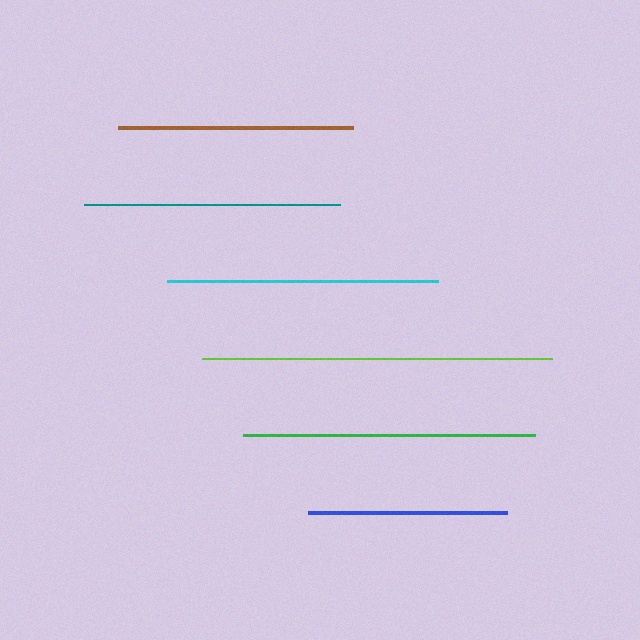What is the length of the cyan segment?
The cyan segment is approximately 271 pixels long.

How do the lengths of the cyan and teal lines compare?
The cyan and teal lines are approximately the same length.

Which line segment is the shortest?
The blue line is the shortest at approximately 199 pixels.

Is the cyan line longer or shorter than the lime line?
The lime line is longer than the cyan line.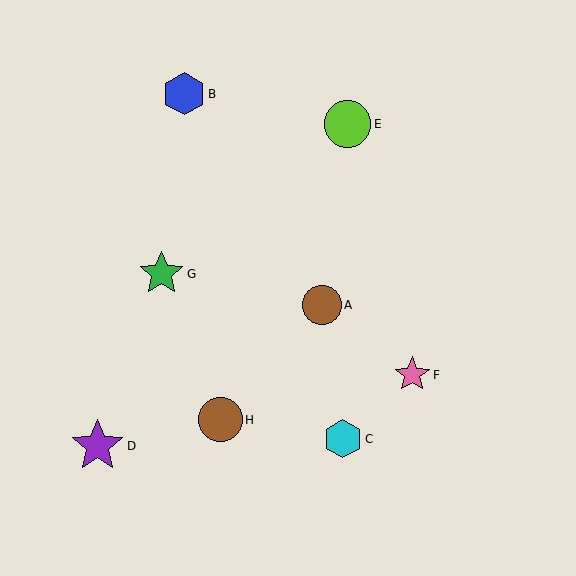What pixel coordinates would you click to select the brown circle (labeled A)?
Click at (322, 305) to select the brown circle A.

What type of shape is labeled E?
Shape E is a lime circle.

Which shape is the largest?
The purple star (labeled D) is the largest.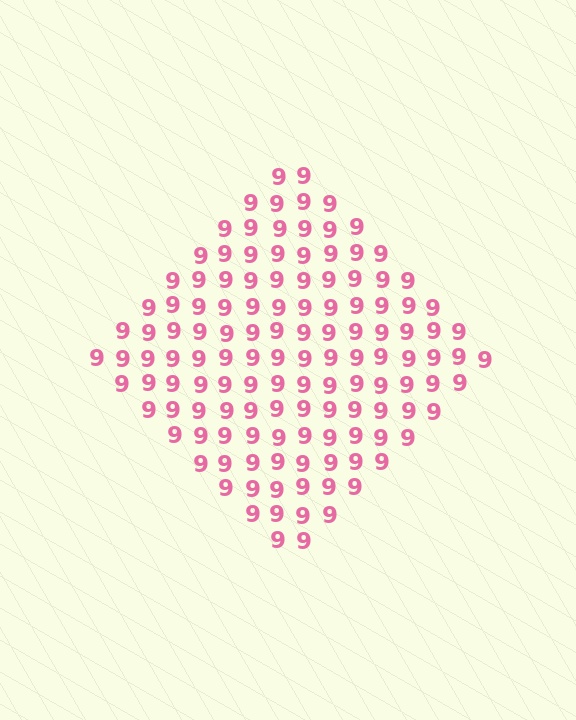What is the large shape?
The large shape is a diamond.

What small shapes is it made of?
It is made of small digit 9's.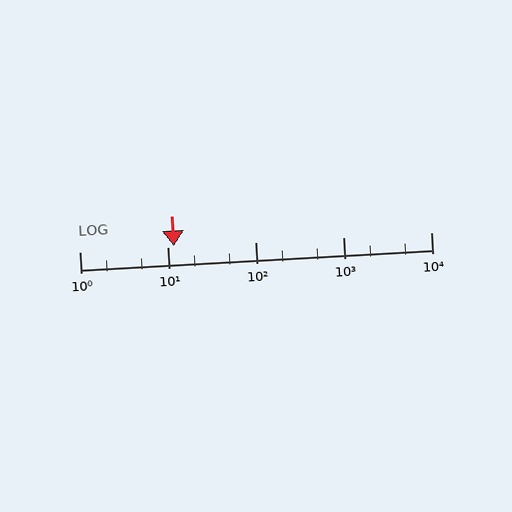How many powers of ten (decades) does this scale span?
The scale spans 4 decades, from 1 to 10000.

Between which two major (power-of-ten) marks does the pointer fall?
The pointer is between 10 and 100.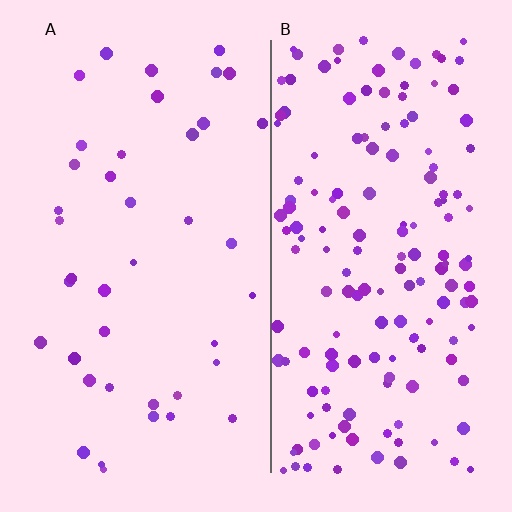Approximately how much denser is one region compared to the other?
Approximately 3.9× — region B over region A.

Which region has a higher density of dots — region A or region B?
B (the right).